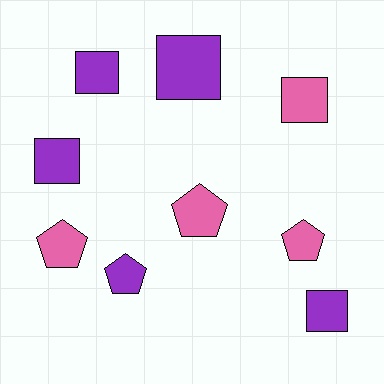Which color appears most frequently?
Purple, with 5 objects.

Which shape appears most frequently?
Square, with 5 objects.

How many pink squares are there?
There is 1 pink square.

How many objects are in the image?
There are 9 objects.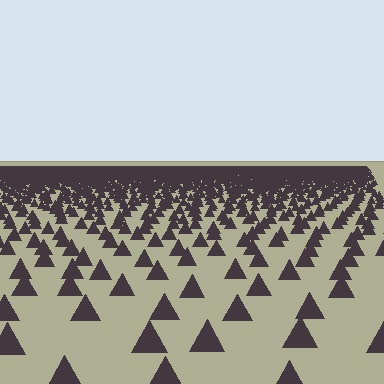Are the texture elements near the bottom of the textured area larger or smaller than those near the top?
Larger. Near the bottom, elements are closer to the viewer and appear at a bigger on-screen size.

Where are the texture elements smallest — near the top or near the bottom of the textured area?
Near the top.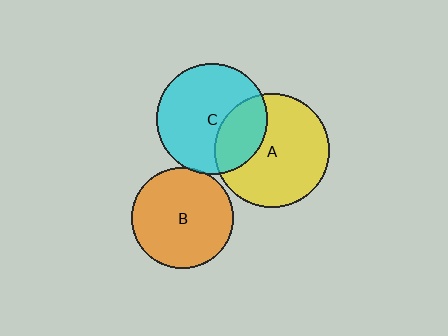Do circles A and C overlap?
Yes.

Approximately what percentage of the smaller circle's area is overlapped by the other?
Approximately 30%.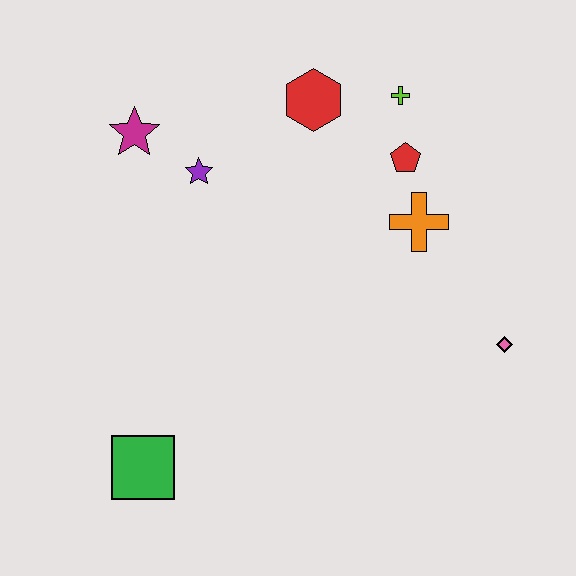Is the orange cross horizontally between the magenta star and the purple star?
No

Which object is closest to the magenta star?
The purple star is closest to the magenta star.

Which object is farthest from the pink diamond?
The magenta star is farthest from the pink diamond.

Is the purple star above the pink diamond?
Yes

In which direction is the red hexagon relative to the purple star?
The red hexagon is to the right of the purple star.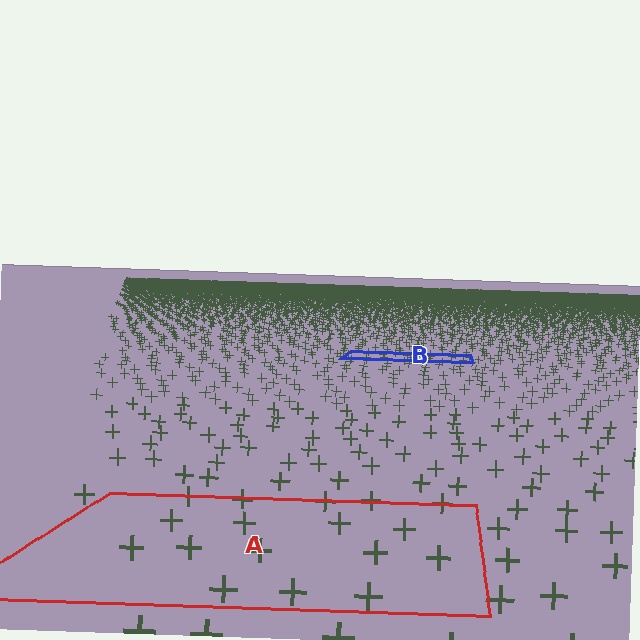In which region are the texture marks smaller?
The texture marks are smaller in region B, because it is farther away.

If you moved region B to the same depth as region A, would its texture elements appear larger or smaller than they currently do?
They would appear larger. At a closer depth, the same texture elements are projected at a bigger on-screen size.